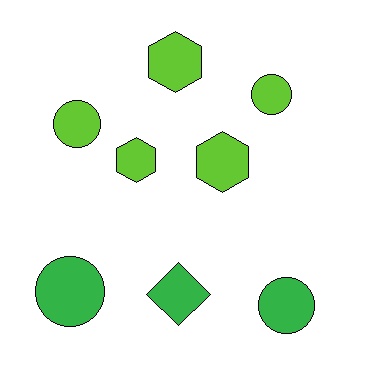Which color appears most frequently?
Lime, with 5 objects.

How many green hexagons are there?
There are no green hexagons.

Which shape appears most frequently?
Circle, with 4 objects.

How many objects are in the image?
There are 8 objects.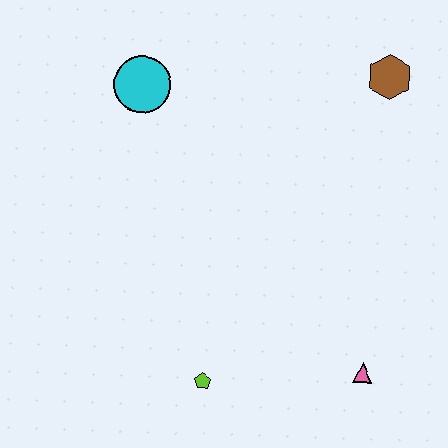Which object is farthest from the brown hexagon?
The lime pentagon is farthest from the brown hexagon.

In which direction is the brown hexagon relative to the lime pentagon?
The brown hexagon is above the lime pentagon.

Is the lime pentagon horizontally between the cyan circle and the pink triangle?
Yes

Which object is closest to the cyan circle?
The brown hexagon is closest to the cyan circle.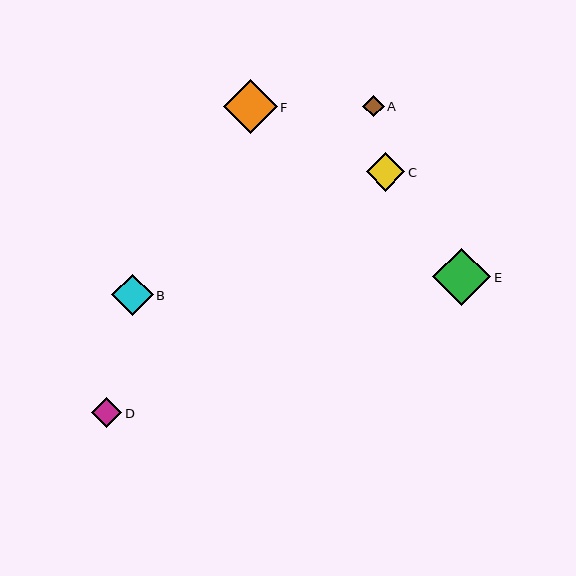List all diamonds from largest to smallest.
From largest to smallest: E, F, B, C, D, A.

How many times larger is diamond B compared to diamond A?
Diamond B is approximately 1.9 times the size of diamond A.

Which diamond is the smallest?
Diamond A is the smallest with a size of approximately 21 pixels.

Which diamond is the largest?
Diamond E is the largest with a size of approximately 58 pixels.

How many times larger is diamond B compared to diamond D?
Diamond B is approximately 1.4 times the size of diamond D.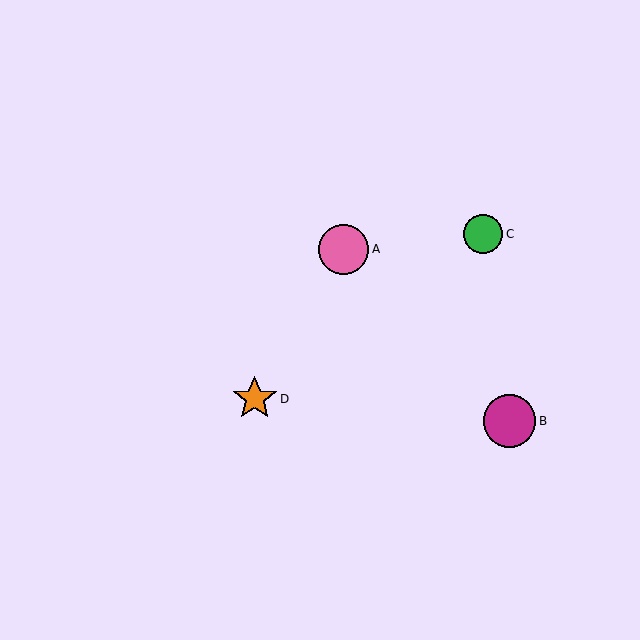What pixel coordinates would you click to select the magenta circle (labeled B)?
Click at (509, 421) to select the magenta circle B.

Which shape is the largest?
The magenta circle (labeled B) is the largest.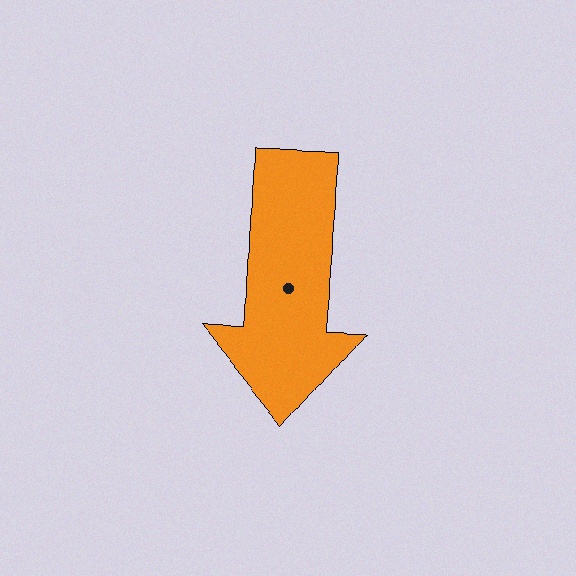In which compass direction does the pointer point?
South.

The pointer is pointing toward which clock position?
Roughly 6 o'clock.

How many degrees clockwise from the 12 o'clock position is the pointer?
Approximately 181 degrees.